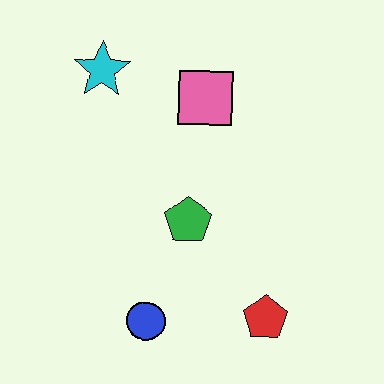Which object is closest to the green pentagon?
The blue circle is closest to the green pentagon.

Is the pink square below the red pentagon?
No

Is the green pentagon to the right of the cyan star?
Yes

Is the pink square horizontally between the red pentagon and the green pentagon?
Yes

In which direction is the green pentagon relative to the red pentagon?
The green pentagon is above the red pentagon.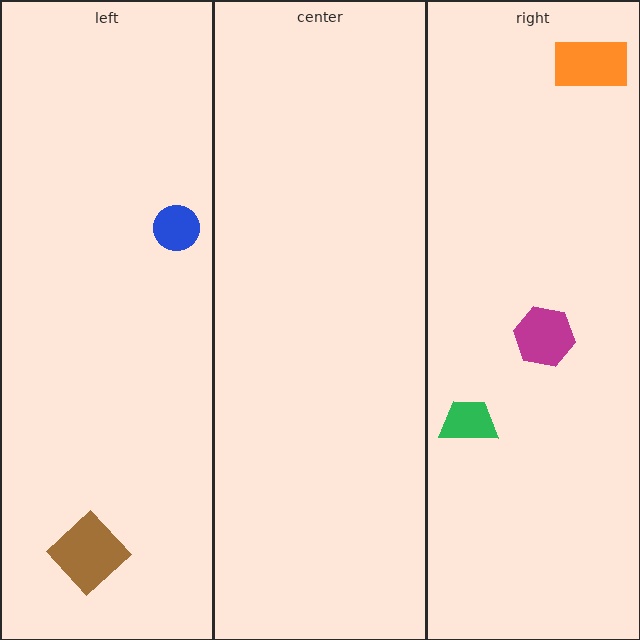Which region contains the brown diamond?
The left region.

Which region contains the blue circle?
The left region.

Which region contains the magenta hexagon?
The right region.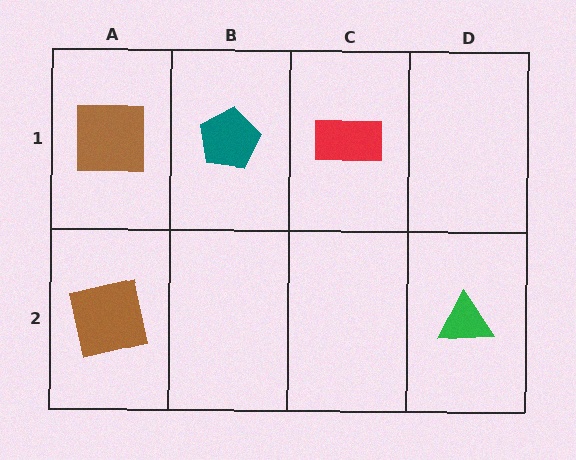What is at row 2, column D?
A green triangle.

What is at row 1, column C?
A red rectangle.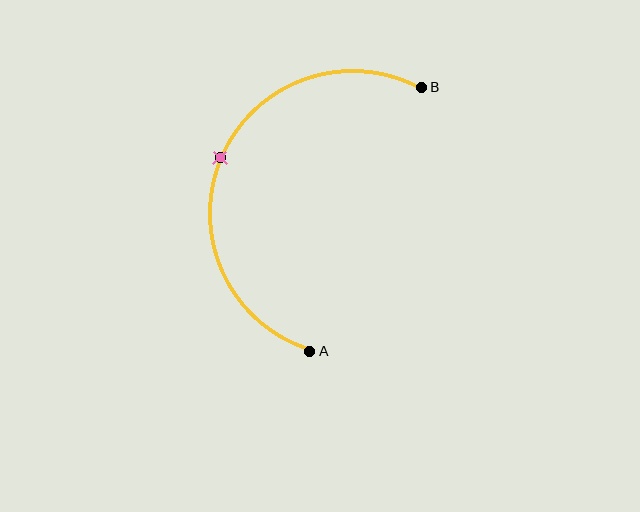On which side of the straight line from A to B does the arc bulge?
The arc bulges to the left of the straight line connecting A and B.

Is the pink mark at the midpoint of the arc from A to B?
Yes. The pink mark lies on the arc at equal arc-length from both A and B — it is the arc midpoint.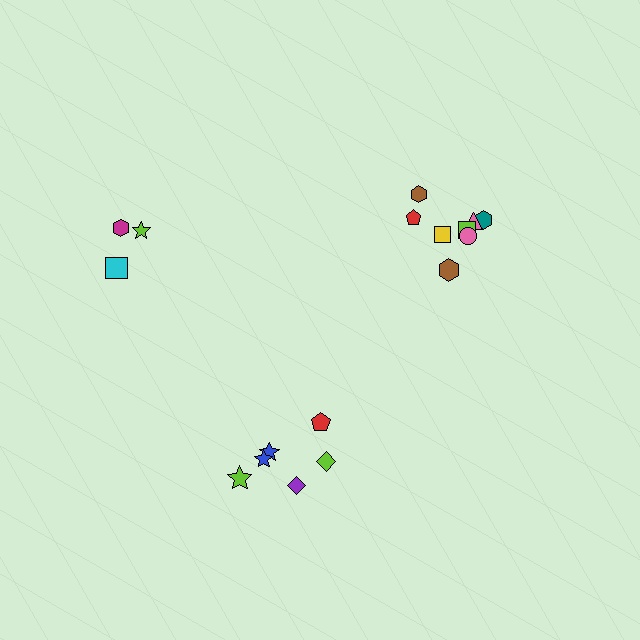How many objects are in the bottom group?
There are 6 objects.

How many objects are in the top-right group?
There are 8 objects.